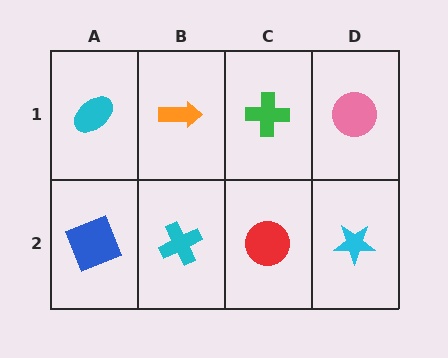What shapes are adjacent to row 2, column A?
A cyan ellipse (row 1, column A), a cyan cross (row 2, column B).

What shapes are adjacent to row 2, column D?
A pink circle (row 1, column D), a red circle (row 2, column C).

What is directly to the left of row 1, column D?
A green cross.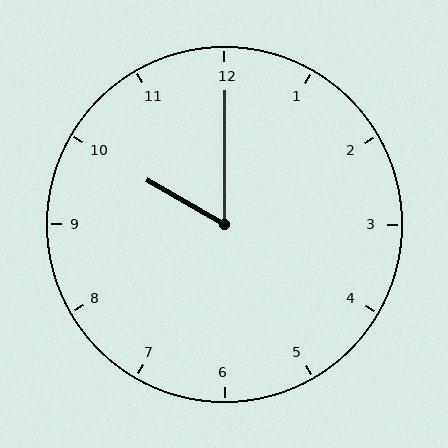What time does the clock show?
10:00.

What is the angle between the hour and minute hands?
Approximately 60 degrees.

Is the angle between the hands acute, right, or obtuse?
It is acute.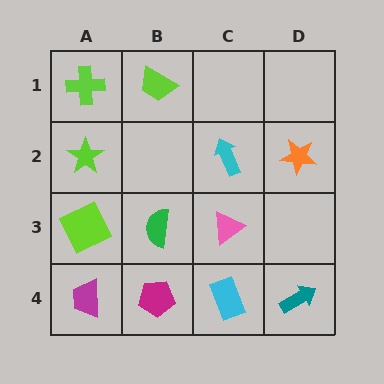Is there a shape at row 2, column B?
No, that cell is empty.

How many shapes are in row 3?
3 shapes.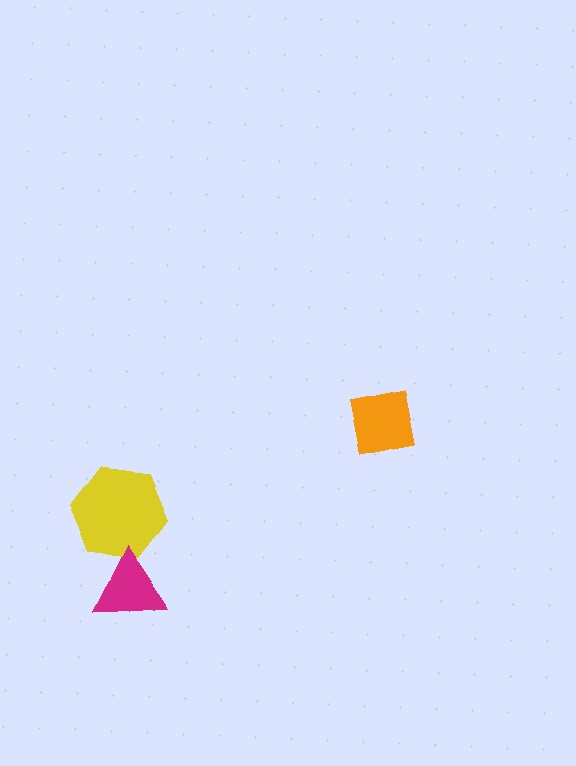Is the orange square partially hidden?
No, no other shape covers it.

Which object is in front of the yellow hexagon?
The magenta triangle is in front of the yellow hexagon.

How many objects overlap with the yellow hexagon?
1 object overlaps with the yellow hexagon.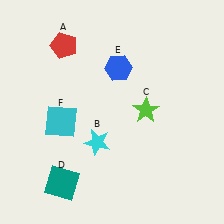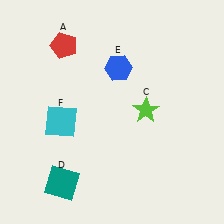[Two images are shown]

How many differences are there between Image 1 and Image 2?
There is 1 difference between the two images.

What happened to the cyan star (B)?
The cyan star (B) was removed in Image 2. It was in the bottom-left area of Image 1.